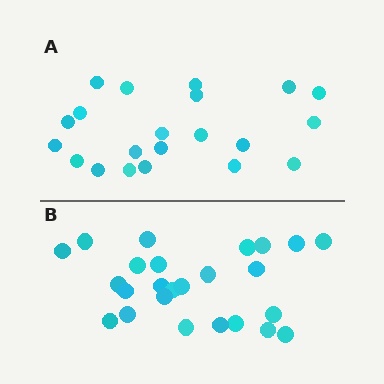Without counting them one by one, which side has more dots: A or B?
Region B (the bottom region) has more dots.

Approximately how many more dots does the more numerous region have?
Region B has about 4 more dots than region A.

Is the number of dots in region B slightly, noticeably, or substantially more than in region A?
Region B has only slightly more — the two regions are fairly close. The ratio is roughly 1.2 to 1.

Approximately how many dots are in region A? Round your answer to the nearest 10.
About 20 dots. (The exact count is 21, which rounds to 20.)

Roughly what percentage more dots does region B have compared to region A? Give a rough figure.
About 20% more.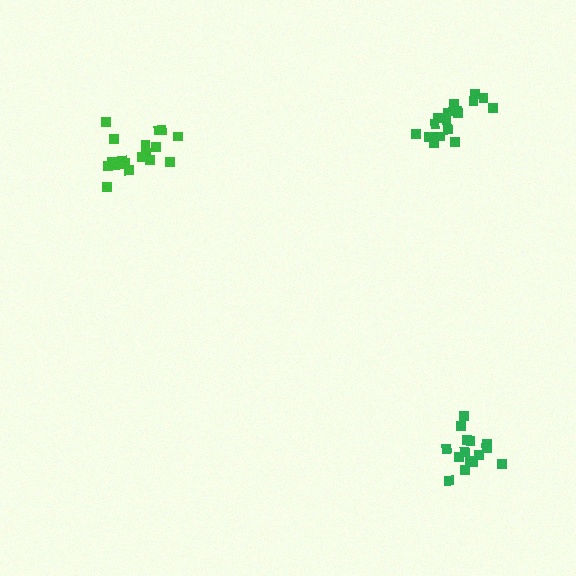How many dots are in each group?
Group 1: 18 dots, Group 2: 18 dots, Group 3: 15 dots (51 total).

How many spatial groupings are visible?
There are 3 spatial groupings.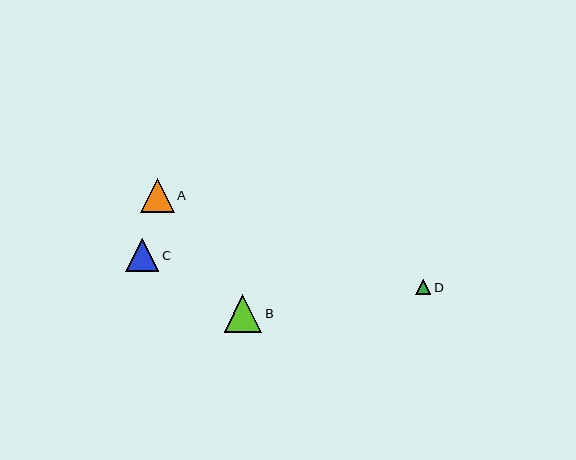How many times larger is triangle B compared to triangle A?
Triangle B is approximately 1.1 times the size of triangle A.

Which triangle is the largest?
Triangle B is the largest with a size of approximately 38 pixels.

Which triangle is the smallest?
Triangle D is the smallest with a size of approximately 15 pixels.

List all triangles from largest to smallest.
From largest to smallest: B, A, C, D.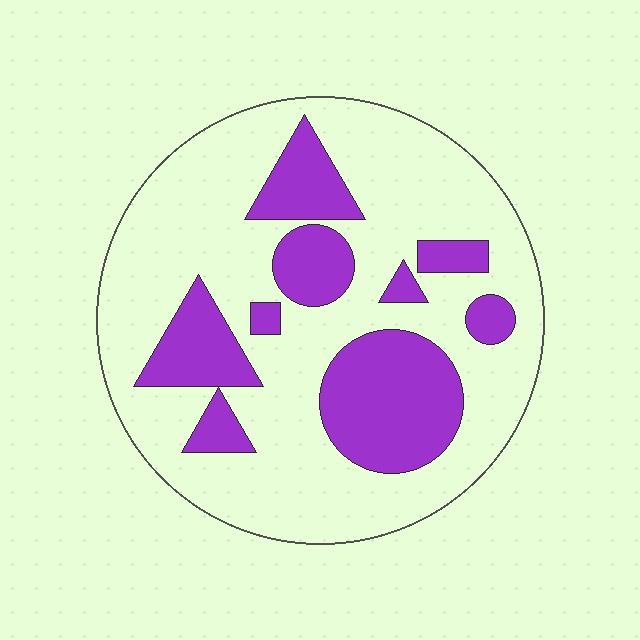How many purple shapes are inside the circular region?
9.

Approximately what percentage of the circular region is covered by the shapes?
Approximately 30%.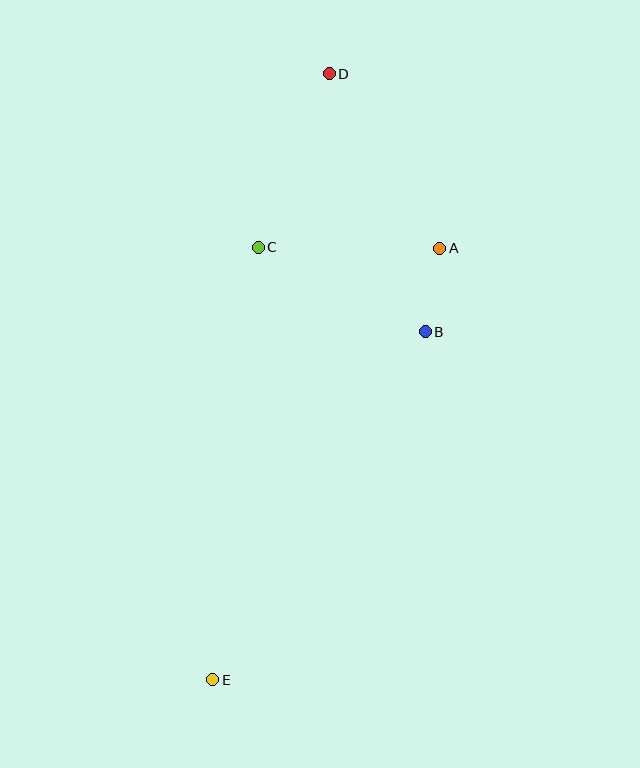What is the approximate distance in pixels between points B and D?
The distance between B and D is approximately 275 pixels.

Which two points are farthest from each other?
Points D and E are farthest from each other.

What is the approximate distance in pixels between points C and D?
The distance between C and D is approximately 187 pixels.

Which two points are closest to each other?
Points A and B are closest to each other.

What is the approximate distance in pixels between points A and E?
The distance between A and E is approximately 487 pixels.